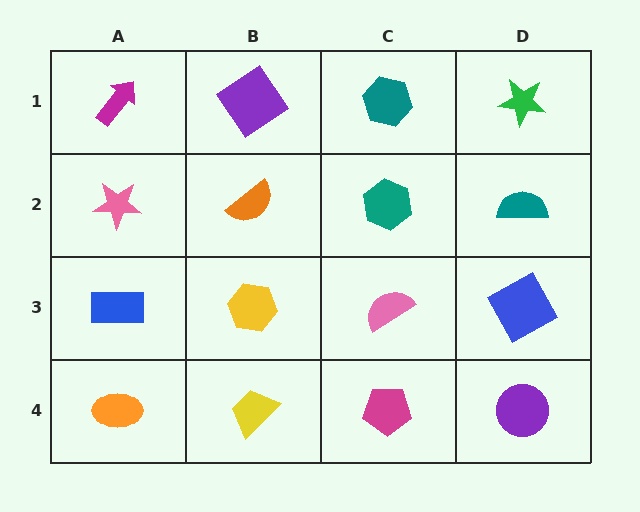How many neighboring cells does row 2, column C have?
4.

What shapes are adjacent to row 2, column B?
A purple diamond (row 1, column B), a yellow hexagon (row 3, column B), a pink star (row 2, column A), a teal hexagon (row 2, column C).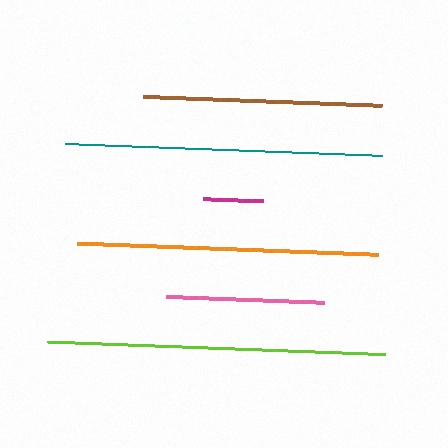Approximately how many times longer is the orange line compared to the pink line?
The orange line is approximately 1.9 times the length of the pink line.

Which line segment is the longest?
The lime line is the longest at approximately 338 pixels.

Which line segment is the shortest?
The magenta line is the shortest at approximately 60 pixels.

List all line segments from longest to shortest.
From longest to shortest: lime, teal, orange, brown, pink, magenta.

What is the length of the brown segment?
The brown segment is approximately 239 pixels long.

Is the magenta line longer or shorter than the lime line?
The lime line is longer than the magenta line.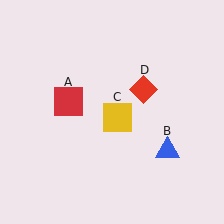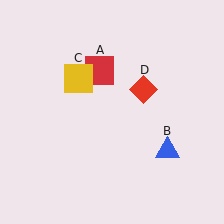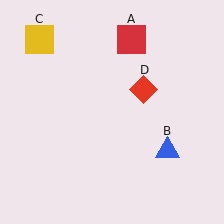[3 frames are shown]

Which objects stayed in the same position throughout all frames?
Blue triangle (object B) and red diamond (object D) remained stationary.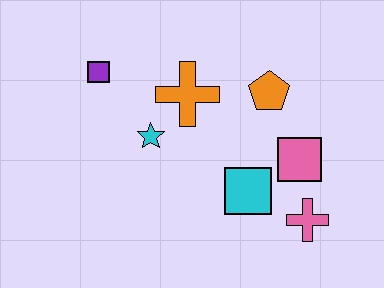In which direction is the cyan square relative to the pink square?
The cyan square is to the left of the pink square.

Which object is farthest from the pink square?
The purple square is farthest from the pink square.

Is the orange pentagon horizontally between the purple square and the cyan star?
No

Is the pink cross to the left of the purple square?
No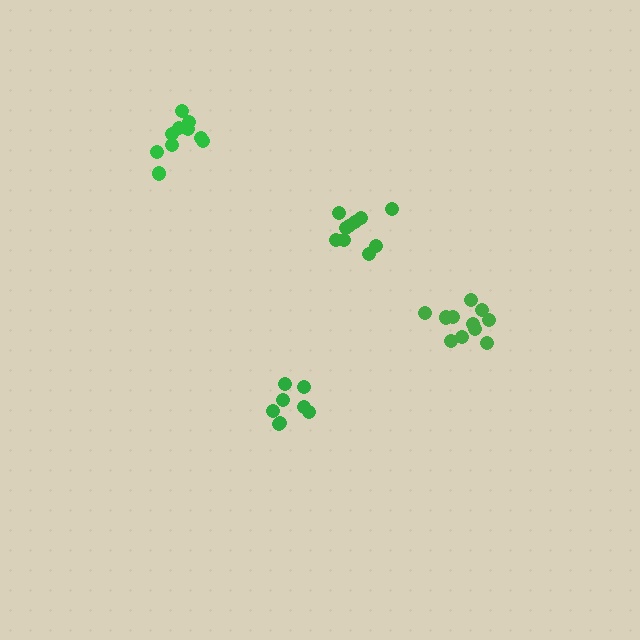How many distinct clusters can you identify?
There are 4 distinct clusters.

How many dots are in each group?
Group 1: 8 dots, Group 2: 10 dots, Group 3: 10 dots, Group 4: 11 dots (39 total).